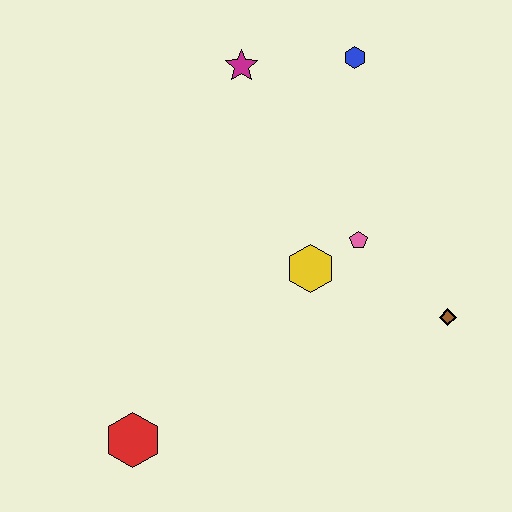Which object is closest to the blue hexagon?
The magenta star is closest to the blue hexagon.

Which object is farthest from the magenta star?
The red hexagon is farthest from the magenta star.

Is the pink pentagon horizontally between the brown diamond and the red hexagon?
Yes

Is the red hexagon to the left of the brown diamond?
Yes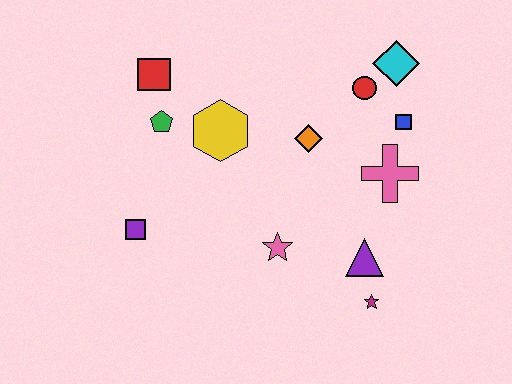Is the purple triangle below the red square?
Yes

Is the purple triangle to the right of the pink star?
Yes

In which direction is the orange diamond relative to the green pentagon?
The orange diamond is to the right of the green pentagon.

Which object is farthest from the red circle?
The purple square is farthest from the red circle.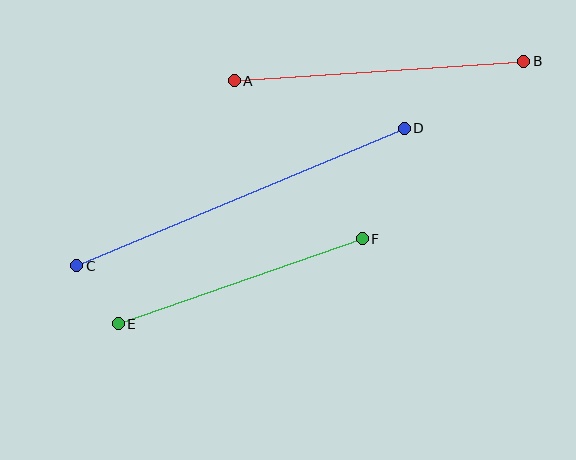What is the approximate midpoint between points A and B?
The midpoint is at approximately (379, 71) pixels.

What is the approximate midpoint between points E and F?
The midpoint is at approximately (240, 281) pixels.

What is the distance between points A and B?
The distance is approximately 290 pixels.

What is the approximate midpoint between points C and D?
The midpoint is at approximately (240, 197) pixels.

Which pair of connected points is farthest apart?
Points C and D are farthest apart.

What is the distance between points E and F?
The distance is approximately 258 pixels.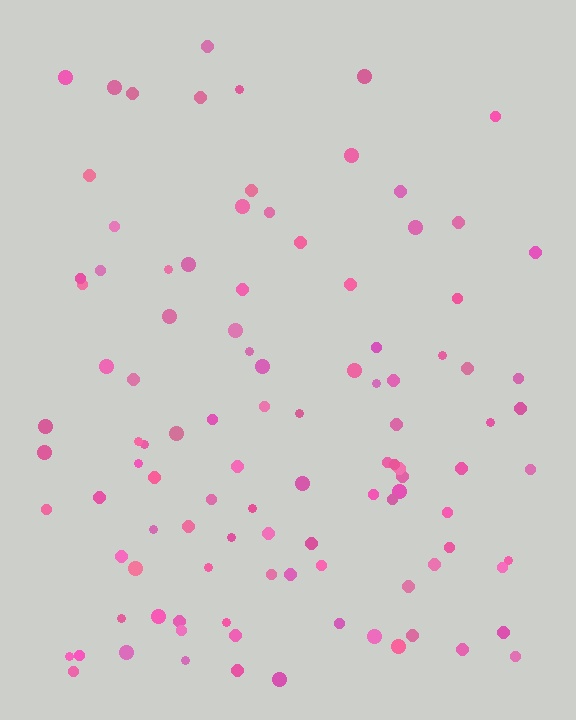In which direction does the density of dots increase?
From top to bottom, with the bottom side densest.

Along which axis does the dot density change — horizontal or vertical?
Vertical.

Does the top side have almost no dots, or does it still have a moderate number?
Still a moderate number, just noticeably fewer than the bottom.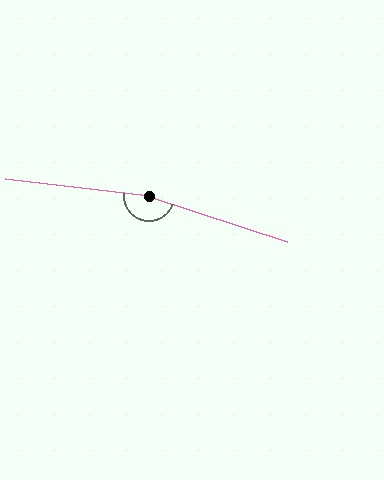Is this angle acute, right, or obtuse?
It is obtuse.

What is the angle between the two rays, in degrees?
Approximately 169 degrees.